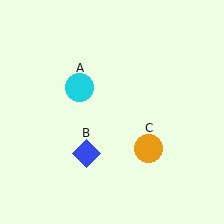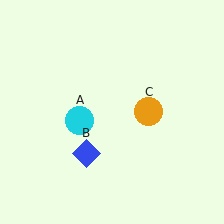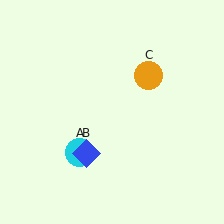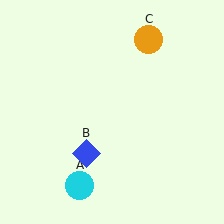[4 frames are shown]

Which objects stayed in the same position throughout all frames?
Blue diamond (object B) remained stationary.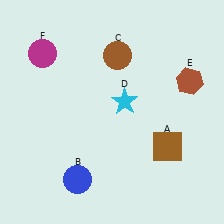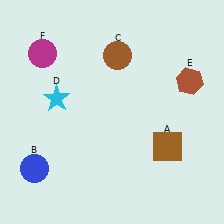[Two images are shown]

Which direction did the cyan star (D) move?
The cyan star (D) moved left.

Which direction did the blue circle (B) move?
The blue circle (B) moved left.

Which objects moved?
The objects that moved are: the blue circle (B), the cyan star (D).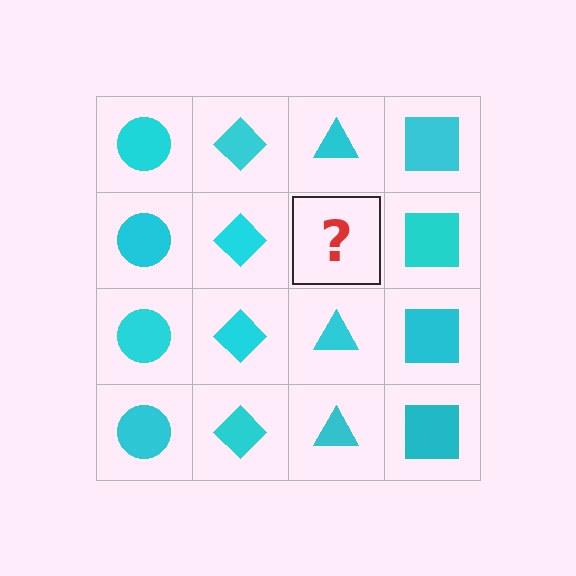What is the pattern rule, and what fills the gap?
The rule is that each column has a consistent shape. The gap should be filled with a cyan triangle.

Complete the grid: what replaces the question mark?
The question mark should be replaced with a cyan triangle.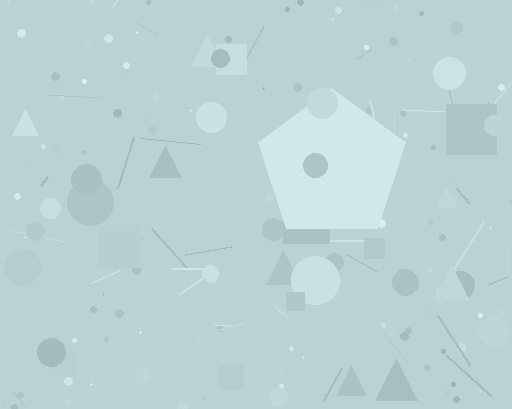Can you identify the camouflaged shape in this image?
The camouflaged shape is a pentagon.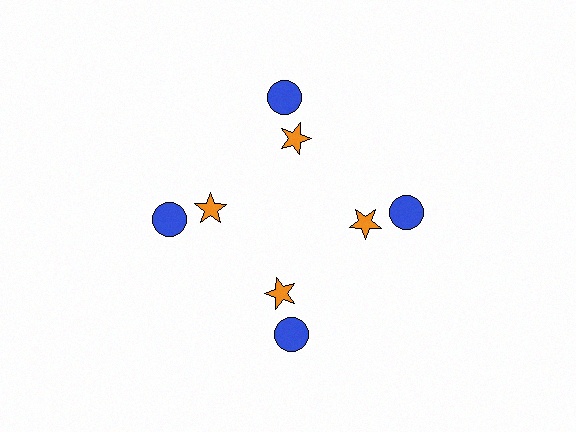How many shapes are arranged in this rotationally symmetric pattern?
There are 8 shapes, arranged in 4 groups of 2.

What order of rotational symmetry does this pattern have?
This pattern has 4-fold rotational symmetry.